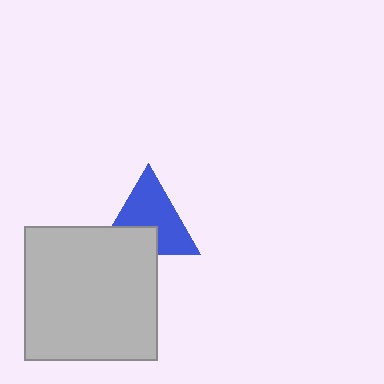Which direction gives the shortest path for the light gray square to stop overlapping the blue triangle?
Moving down gives the shortest separation.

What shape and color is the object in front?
The object in front is a light gray square.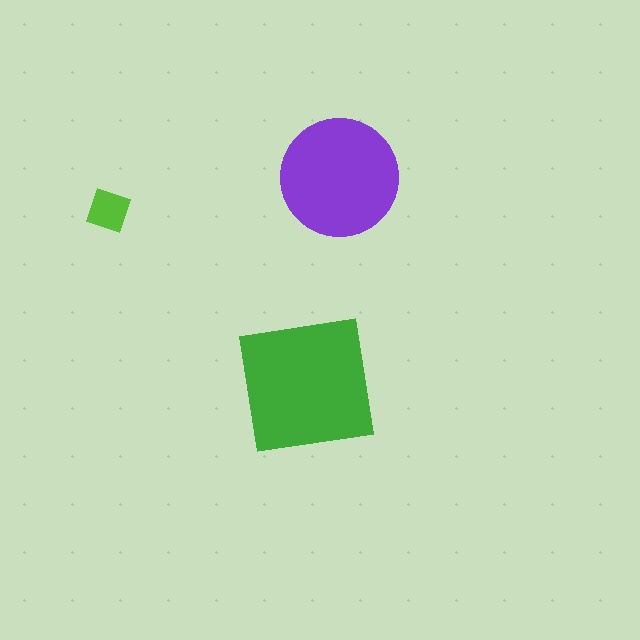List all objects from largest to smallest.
The green square, the purple circle, the lime diamond.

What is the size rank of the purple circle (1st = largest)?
2nd.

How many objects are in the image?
There are 3 objects in the image.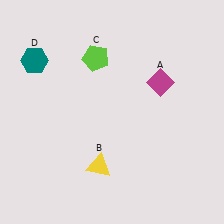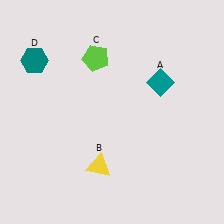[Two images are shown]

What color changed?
The diamond (A) changed from magenta in Image 1 to teal in Image 2.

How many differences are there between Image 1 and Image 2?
There is 1 difference between the two images.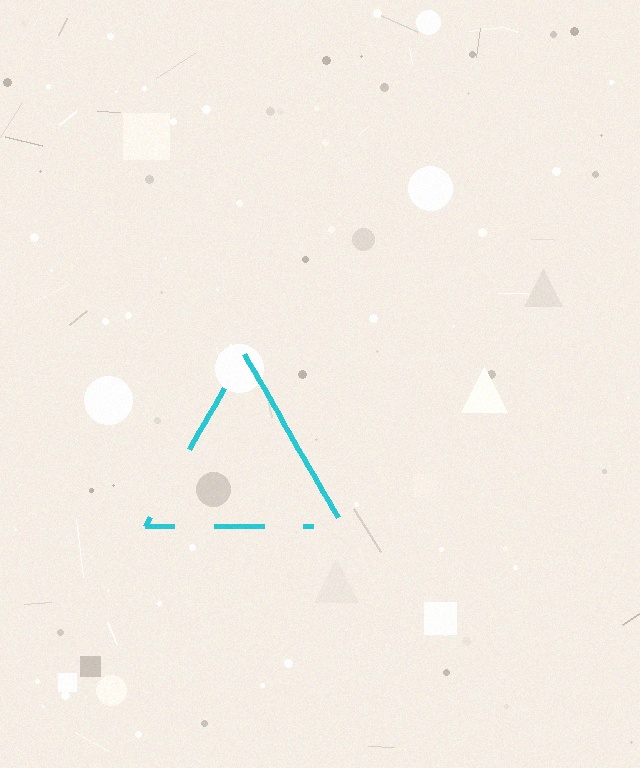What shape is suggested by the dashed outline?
The dashed outline suggests a triangle.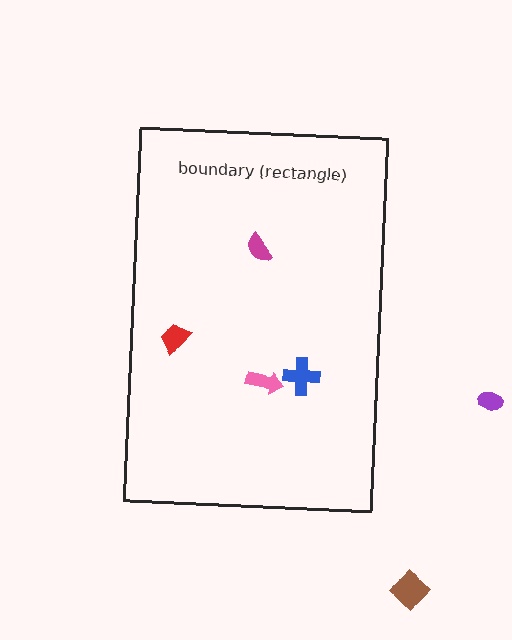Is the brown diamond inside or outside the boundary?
Outside.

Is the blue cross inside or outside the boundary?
Inside.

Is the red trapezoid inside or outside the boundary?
Inside.